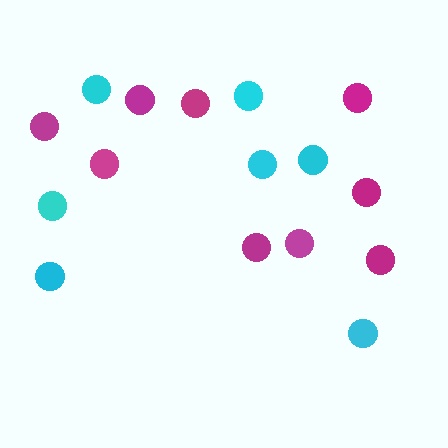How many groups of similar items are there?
There are 2 groups: one group of magenta circles (9) and one group of cyan circles (7).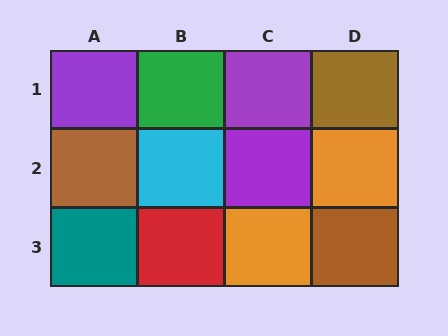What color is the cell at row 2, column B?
Cyan.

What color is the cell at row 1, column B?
Green.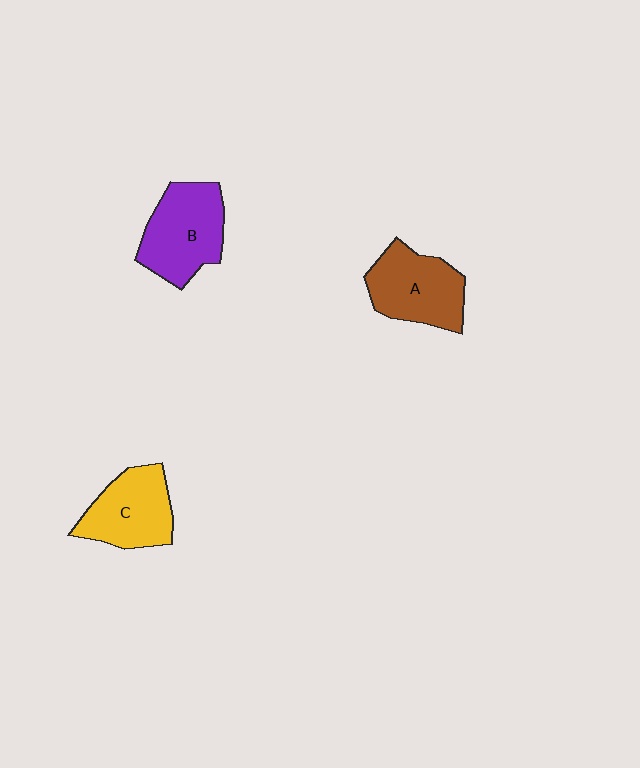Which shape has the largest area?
Shape B (purple).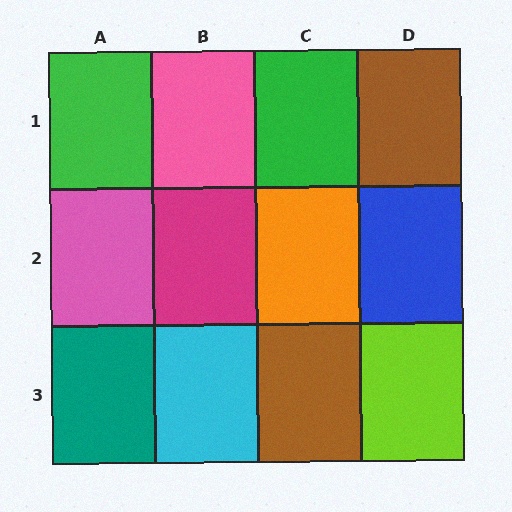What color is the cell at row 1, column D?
Brown.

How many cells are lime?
1 cell is lime.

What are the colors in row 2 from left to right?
Pink, magenta, orange, blue.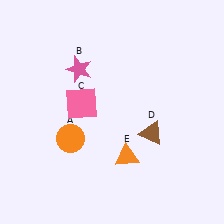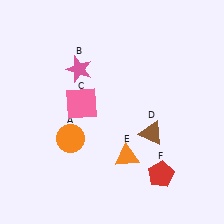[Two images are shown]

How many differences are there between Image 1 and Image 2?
There is 1 difference between the two images.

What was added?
A red pentagon (F) was added in Image 2.